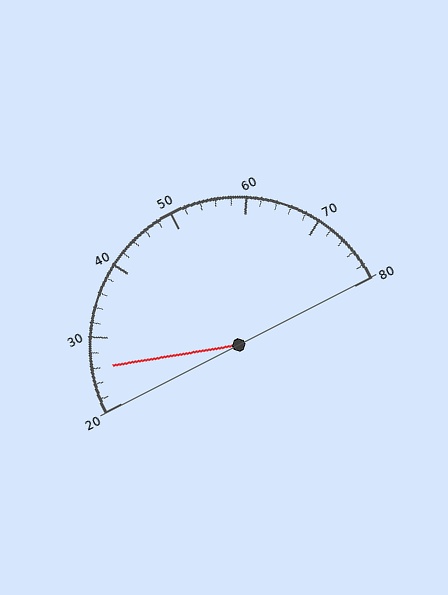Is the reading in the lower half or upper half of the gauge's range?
The reading is in the lower half of the range (20 to 80).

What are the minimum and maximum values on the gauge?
The gauge ranges from 20 to 80.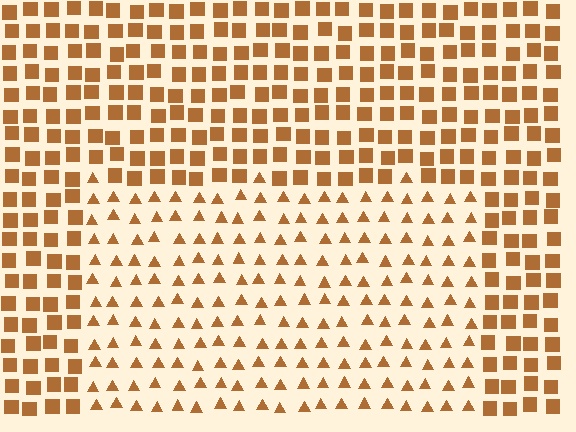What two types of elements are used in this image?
The image uses triangles inside the rectangle region and squares outside it.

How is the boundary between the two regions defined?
The boundary is defined by a change in element shape: triangles inside vs. squares outside. All elements share the same color and spacing.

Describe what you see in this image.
The image is filled with small brown elements arranged in a uniform grid. A rectangle-shaped region contains triangles, while the surrounding area contains squares. The boundary is defined purely by the change in element shape.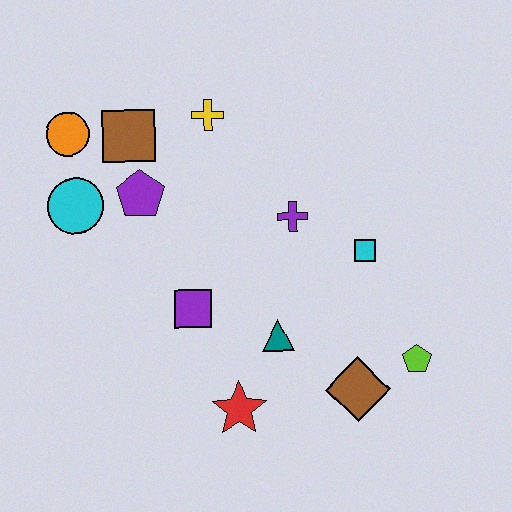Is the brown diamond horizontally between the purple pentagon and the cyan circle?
No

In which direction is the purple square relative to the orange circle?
The purple square is below the orange circle.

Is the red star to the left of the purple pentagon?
No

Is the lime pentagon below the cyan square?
Yes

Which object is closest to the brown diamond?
The lime pentagon is closest to the brown diamond.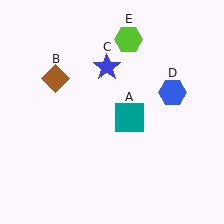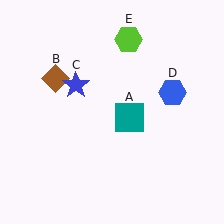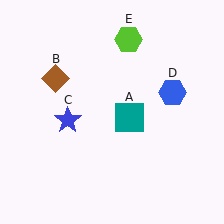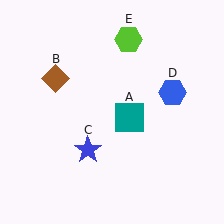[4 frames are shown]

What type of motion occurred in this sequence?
The blue star (object C) rotated counterclockwise around the center of the scene.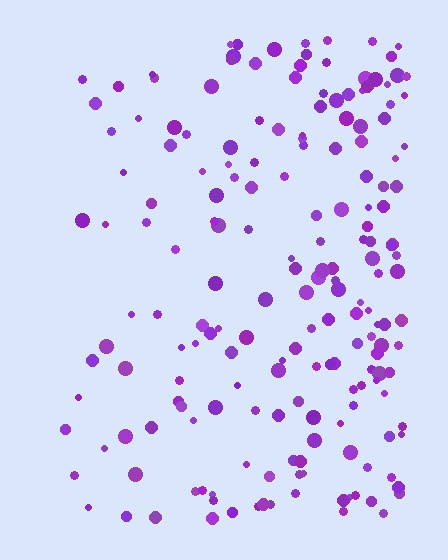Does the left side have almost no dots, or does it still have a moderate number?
Still a moderate number, just noticeably fewer than the right.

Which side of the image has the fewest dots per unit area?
The left.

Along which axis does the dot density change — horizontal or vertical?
Horizontal.